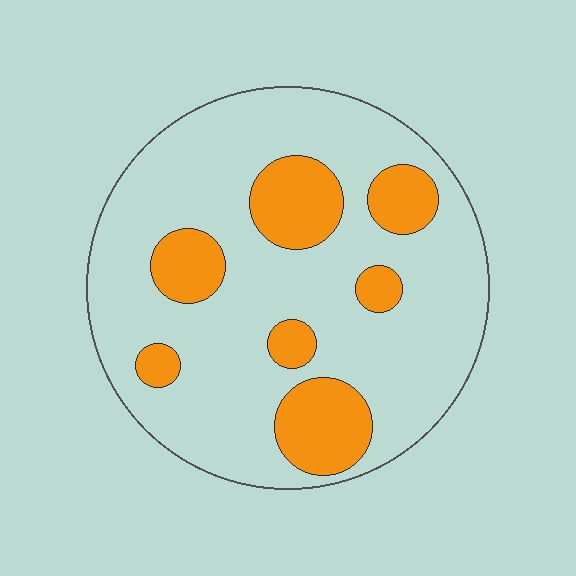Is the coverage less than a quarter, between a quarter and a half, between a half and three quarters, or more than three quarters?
Less than a quarter.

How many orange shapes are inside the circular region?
7.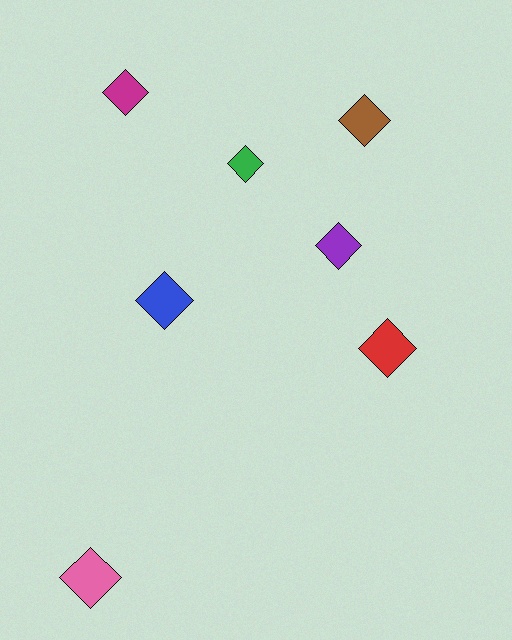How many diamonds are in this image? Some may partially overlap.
There are 7 diamonds.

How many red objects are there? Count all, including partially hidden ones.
There is 1 red object.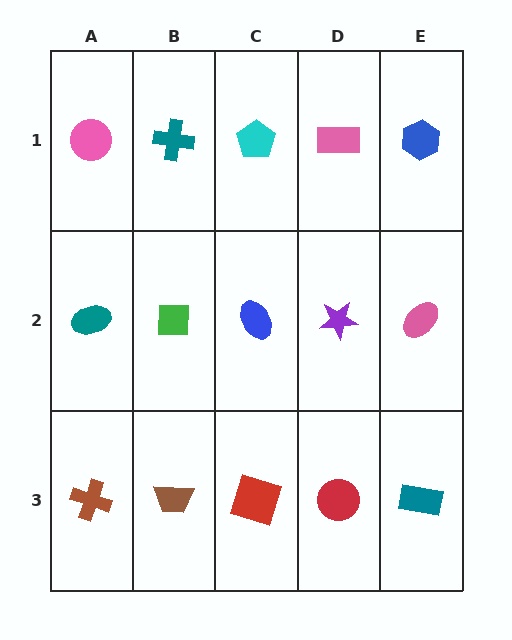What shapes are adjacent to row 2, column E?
A blue hexagon (row 1, column E), a teal rectangle (row 3, column E), a purple star (row 2, column D).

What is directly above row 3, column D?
A purple star.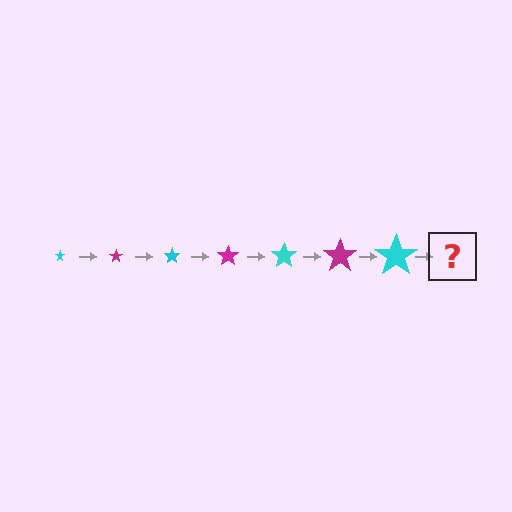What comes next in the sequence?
The next element should be a magenta star, larger than the previous one.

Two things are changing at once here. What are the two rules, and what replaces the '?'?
The two rules are that the star grows larger each step and the color cycles through cyan and magenta. The '?' should be a magenta star, larger than the previous one.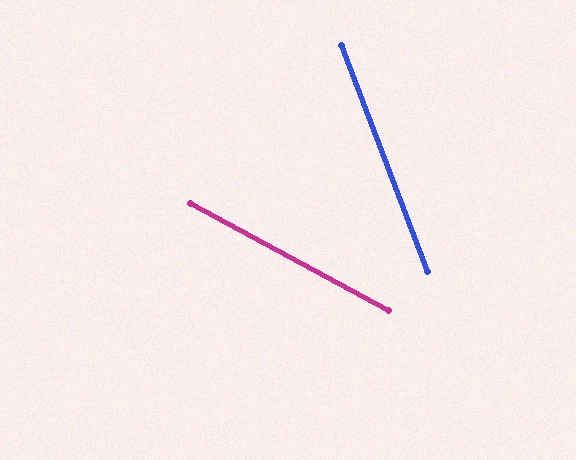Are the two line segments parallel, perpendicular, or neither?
Neither parallel nor perpendicular — they differ by about 41°.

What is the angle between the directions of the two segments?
Approximately 41 degrees.